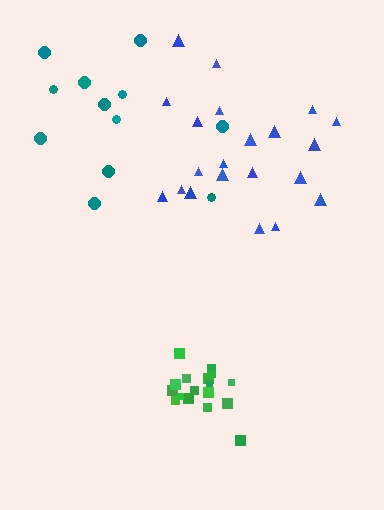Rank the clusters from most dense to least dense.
green, blue, teal.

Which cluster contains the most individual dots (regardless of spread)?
Blue (21).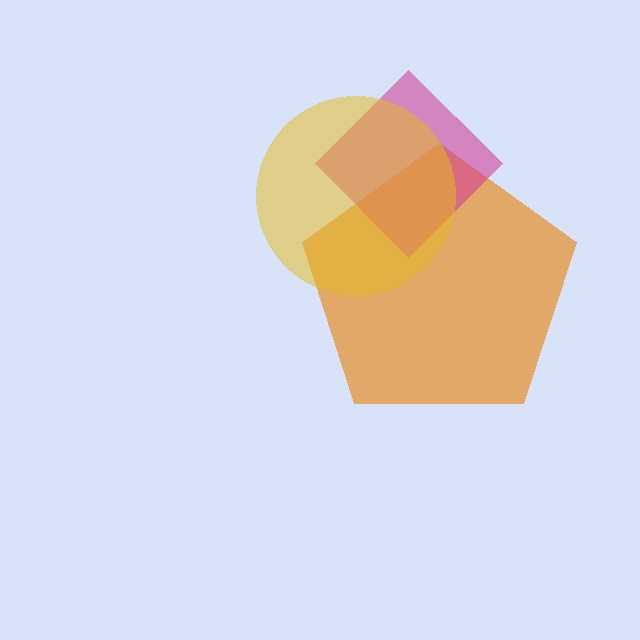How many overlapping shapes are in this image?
There are 3 overlapping shapes in the image.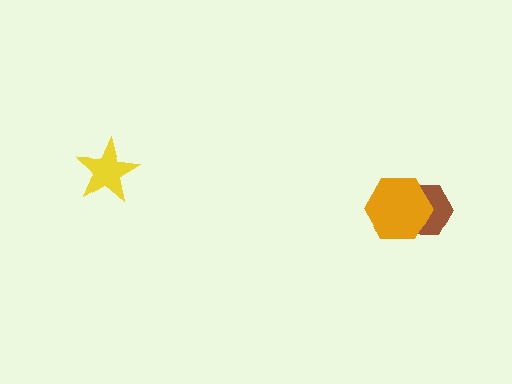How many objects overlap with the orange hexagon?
1 object overlaps with the orange hexagon.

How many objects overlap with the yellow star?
0 objects overlap with the yellow star.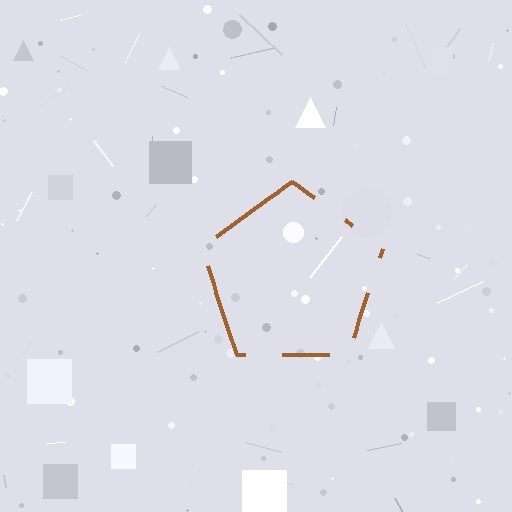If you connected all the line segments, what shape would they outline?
They would outline a pentagon.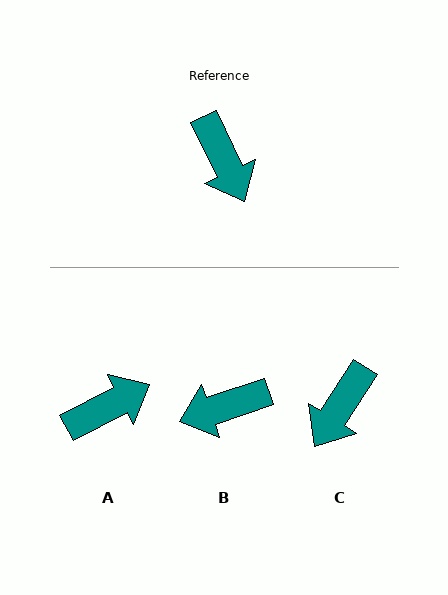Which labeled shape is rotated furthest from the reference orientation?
B, about 97 degrees away.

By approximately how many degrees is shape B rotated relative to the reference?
Approximately 97 degrees clockwise.